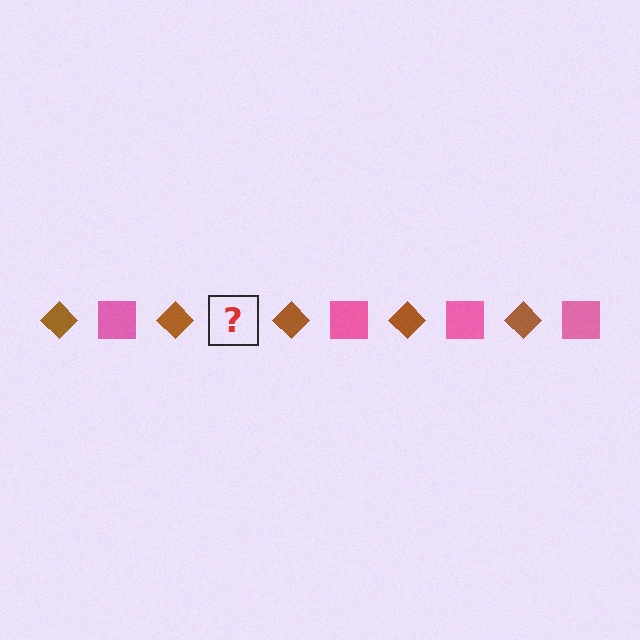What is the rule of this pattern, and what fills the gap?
The rule is that the pattern alternates between brown diamond and pink square. The gap should be filled with a pink square.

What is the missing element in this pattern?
The missing element is a pink square.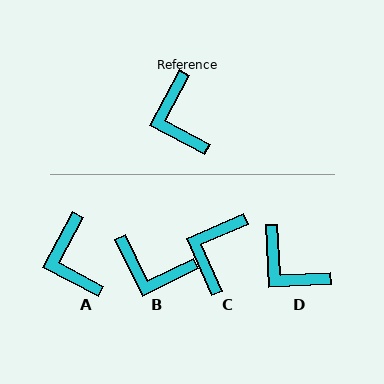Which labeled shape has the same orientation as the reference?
A.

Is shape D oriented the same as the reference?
No, it is off by about 31 degrees.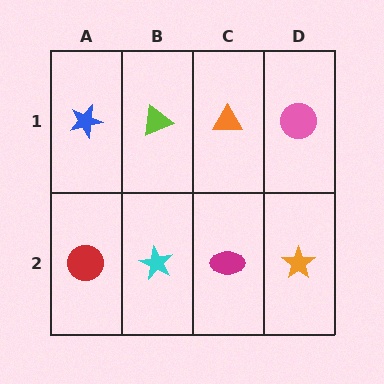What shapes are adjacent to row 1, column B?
A cyan star (row 2, column B), a blue star (row 1, column A), an orange triangle (row 1, column C).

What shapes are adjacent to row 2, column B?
A lime triangle (row 1, column B), a red circle (row 2, column A), a magenta ellipse (row 2, column C).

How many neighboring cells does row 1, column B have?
3.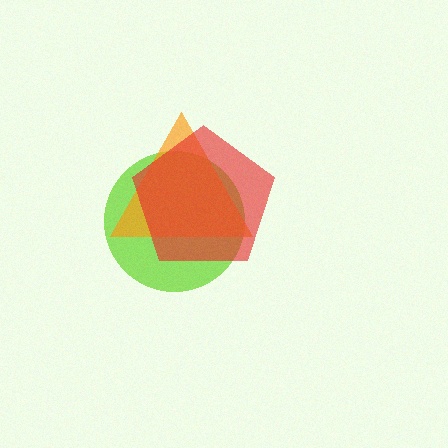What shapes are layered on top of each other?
The layered shapes are: a lime circle, an orange triangle, a red pentagon.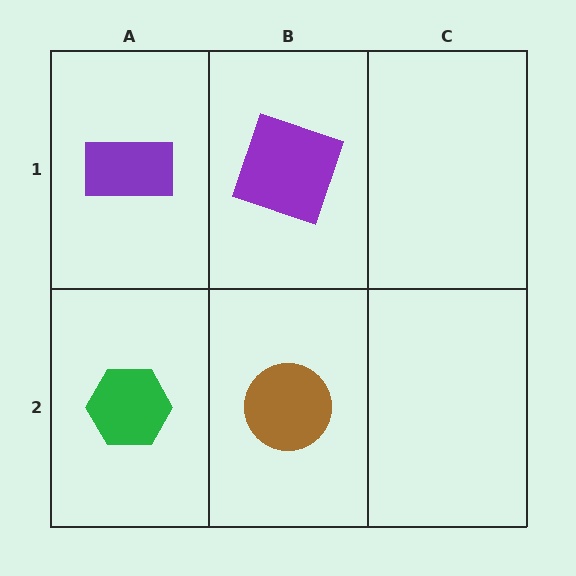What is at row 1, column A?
A purple rectangle.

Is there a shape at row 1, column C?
No, that cell is empty.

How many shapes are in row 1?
2 shapes.